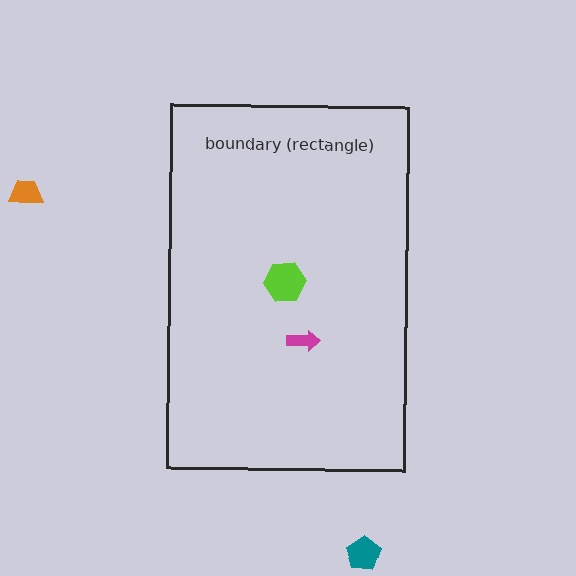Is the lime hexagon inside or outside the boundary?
Inside.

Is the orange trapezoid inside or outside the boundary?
Outside.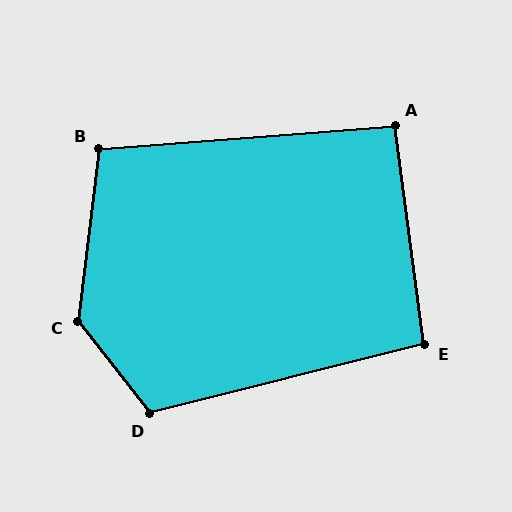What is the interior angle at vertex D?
Approximately 114 degrees (obtuse).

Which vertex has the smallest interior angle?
A, at approximately 93 degrees.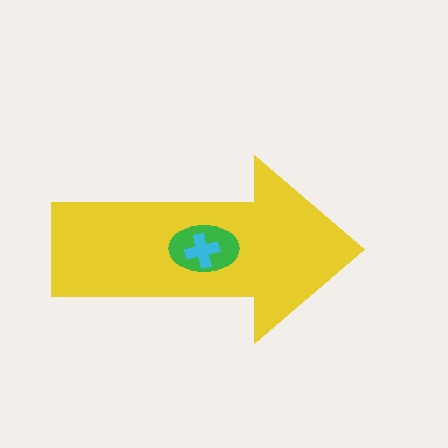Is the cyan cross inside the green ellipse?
Yes.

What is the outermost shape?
The yellow arrow.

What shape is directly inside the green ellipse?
The cyan cross.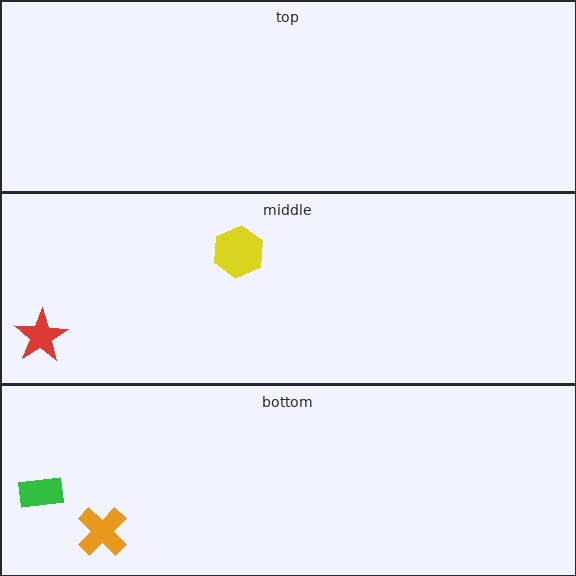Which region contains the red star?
The middle region.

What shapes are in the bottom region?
The orange cross, the green rectangle.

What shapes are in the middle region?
The yellow hexagon, the red star.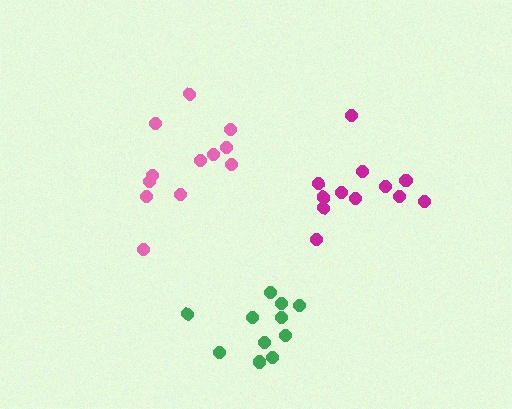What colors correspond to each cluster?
The clusters are colored: magenta, green, pink.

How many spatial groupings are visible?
There are 3 spatial groupings.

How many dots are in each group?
Group 1: 12 dots, Group 2: 11 dots, Group 3: 12 dots (35 total).